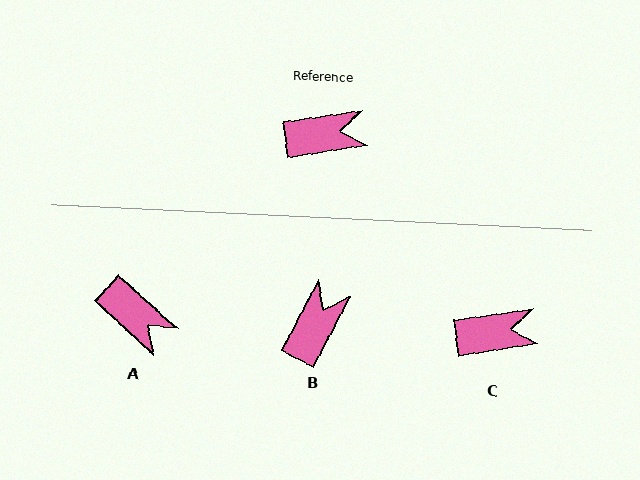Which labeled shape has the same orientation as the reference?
C.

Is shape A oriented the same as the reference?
No, it is off by about 50 degrees.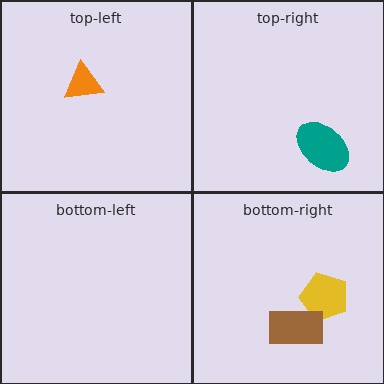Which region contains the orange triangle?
The top-left region.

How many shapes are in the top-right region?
1.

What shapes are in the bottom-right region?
The yellow pentagon, the brown rectangle.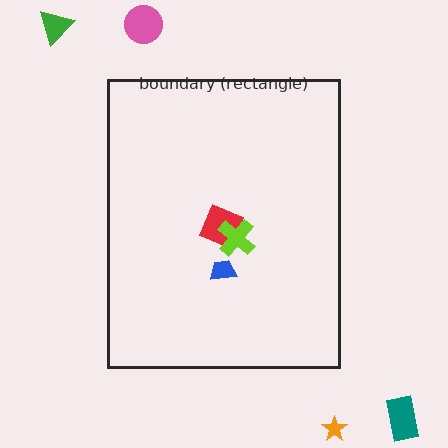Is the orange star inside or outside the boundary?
Outside.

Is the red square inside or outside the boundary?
Inside.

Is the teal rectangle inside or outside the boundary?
Outside.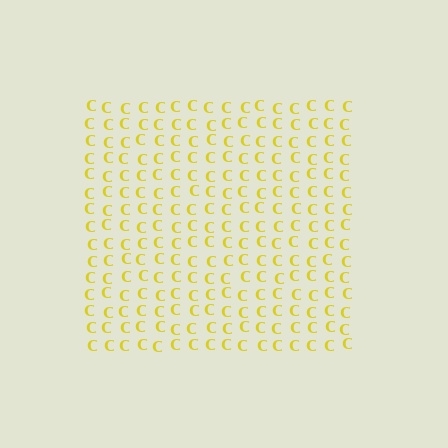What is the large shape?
The large shape is a square.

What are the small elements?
The small elements are letter C's.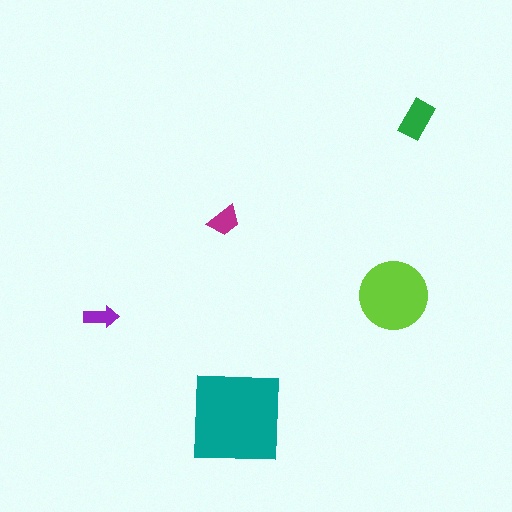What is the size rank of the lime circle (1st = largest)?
2nd.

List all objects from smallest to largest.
The purple arrow, the magenta trapezoid, the green rectangle, the lime circle, the teal square.